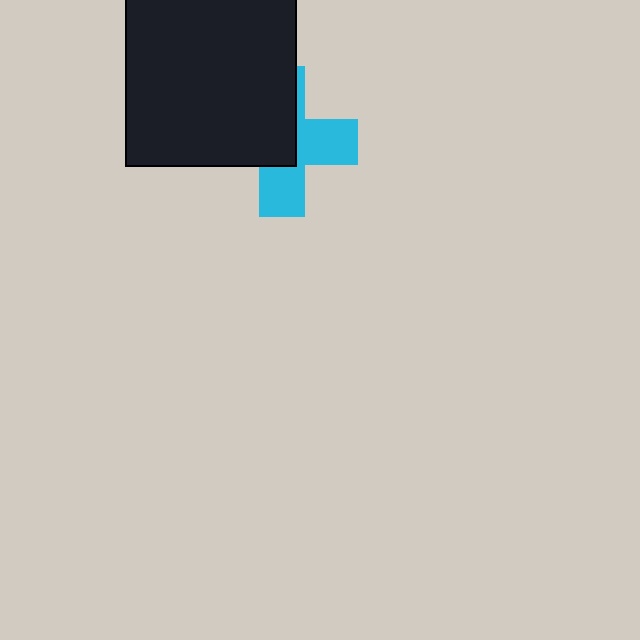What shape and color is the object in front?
The object in front is a black rectangle.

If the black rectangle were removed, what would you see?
You would see the complete cyan cross.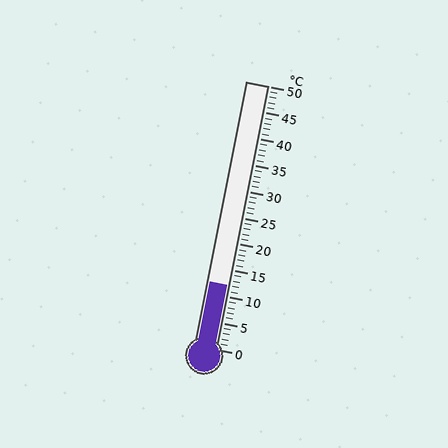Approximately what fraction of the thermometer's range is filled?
The thermometer is filled to approximately 25% of its range.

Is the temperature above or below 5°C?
The temperature is above 5°C.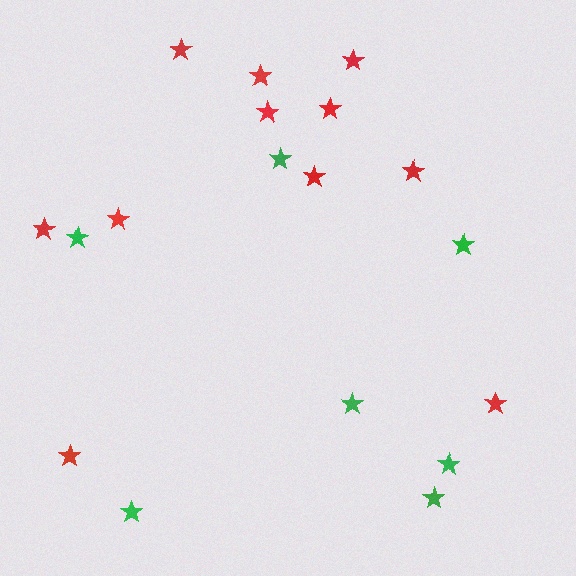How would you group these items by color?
There are 2 groups: one group of green stars (7) and one group of red stars (11).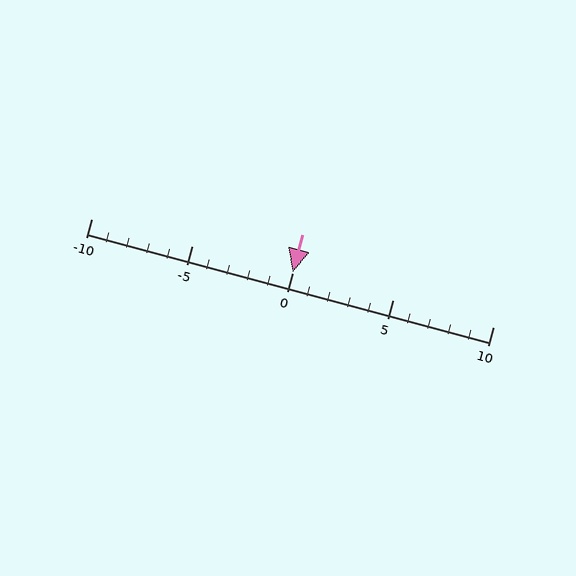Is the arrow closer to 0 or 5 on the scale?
The arrow is closer to 0.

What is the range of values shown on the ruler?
The ruler shows values from -10 to 10.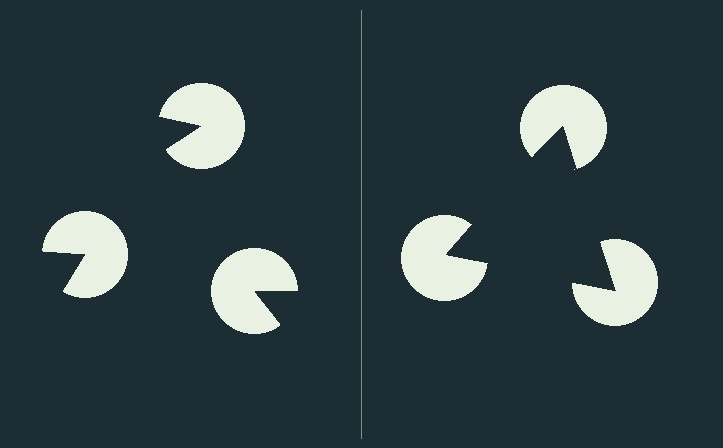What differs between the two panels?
The pac-man discs are positioned identically on both sides; only the wedge orientations differ. On the right they align to a triangle; on the left they are misaligned.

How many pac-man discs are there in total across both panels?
6 — 3 on each side.